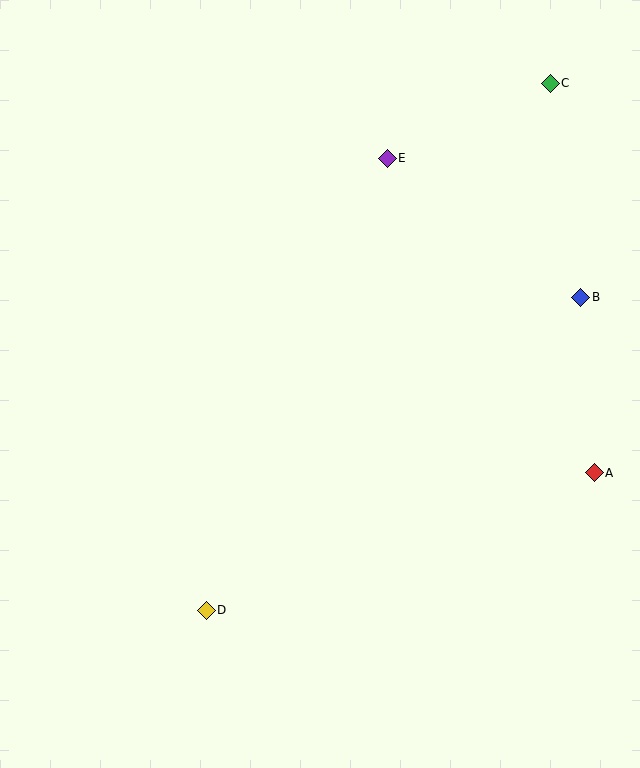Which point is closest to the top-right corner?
Point C is closest to the top-right corner.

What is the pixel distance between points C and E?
The distance between C and E is 180 pixels.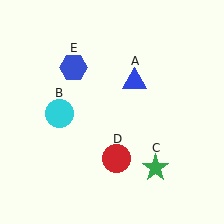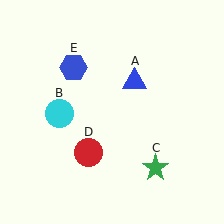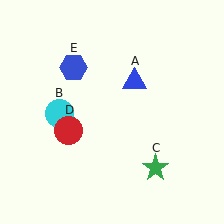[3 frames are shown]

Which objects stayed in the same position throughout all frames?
Blue triangle (object A) and cyan circle (object B) and green star (object C) and blue hexagon (object E) remained stationary.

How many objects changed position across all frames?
1 object changed position: red circle (object D).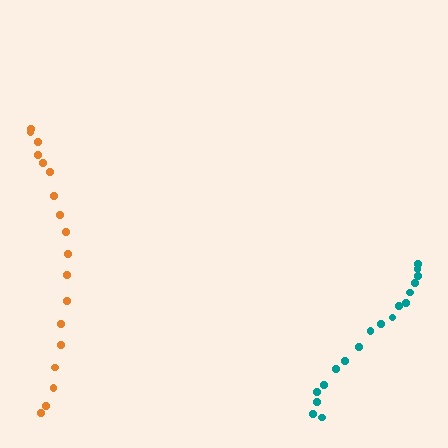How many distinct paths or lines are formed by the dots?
There are 2 distinct paths.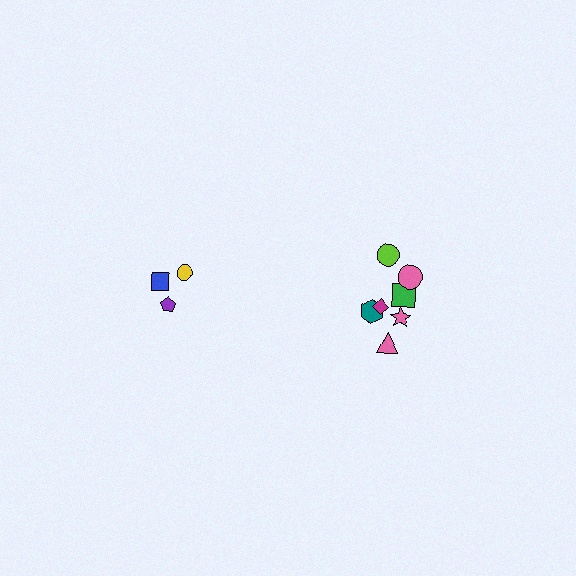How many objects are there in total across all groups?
There are 10 objects.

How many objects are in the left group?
There are 3 objects.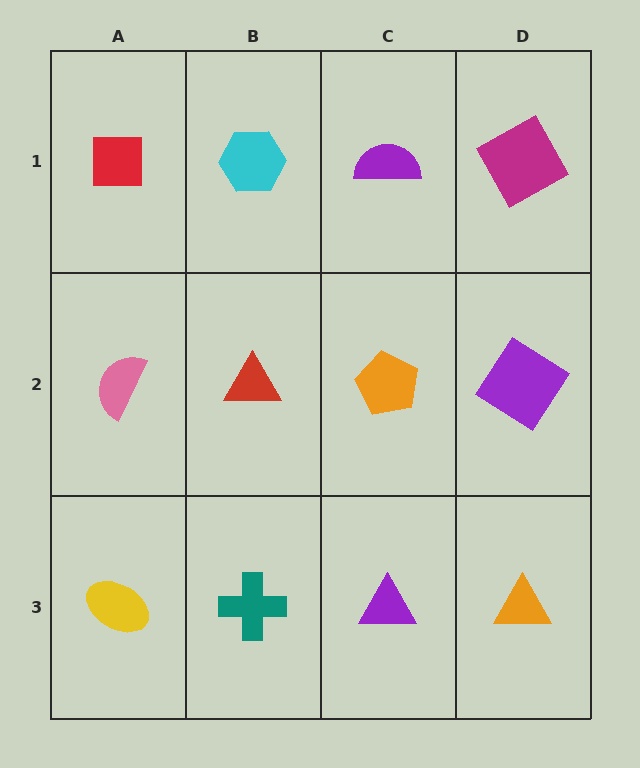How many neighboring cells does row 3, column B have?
3.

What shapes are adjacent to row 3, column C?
An orange pentagon (row 2, column C), a teal cross (row 3, column B), an orange triangle (row 3, column D).